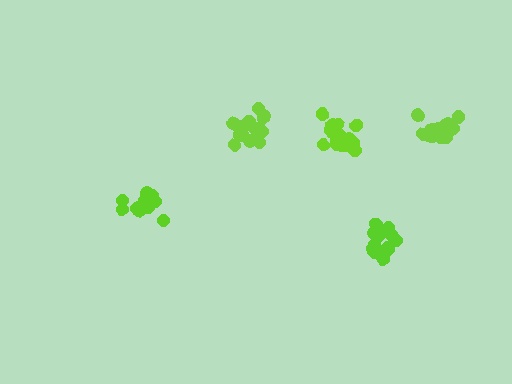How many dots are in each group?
Group 1: 15 dots, Group 2: 18 dots, Group 3: 15 dots, Group 4: 14 dots, Group 5: 16 dots (78 total).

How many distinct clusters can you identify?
There are 5 distinct clusters.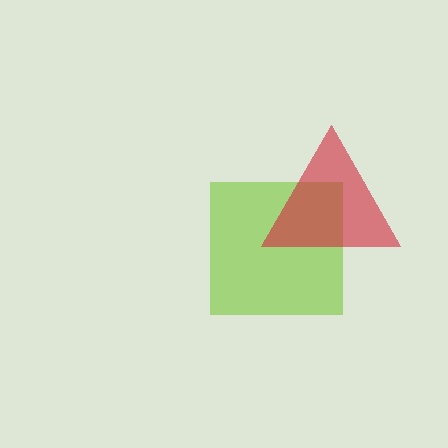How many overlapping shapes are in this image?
There are 2 overlapping shapes in the image.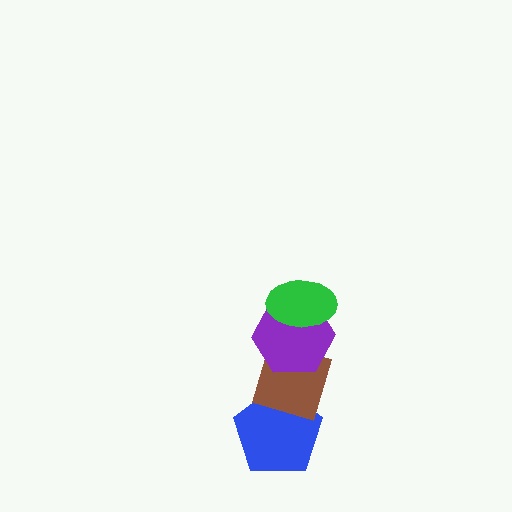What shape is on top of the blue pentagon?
The brown diamond is on top of the blue pentagon.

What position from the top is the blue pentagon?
The blue pentagon is 4th from the top.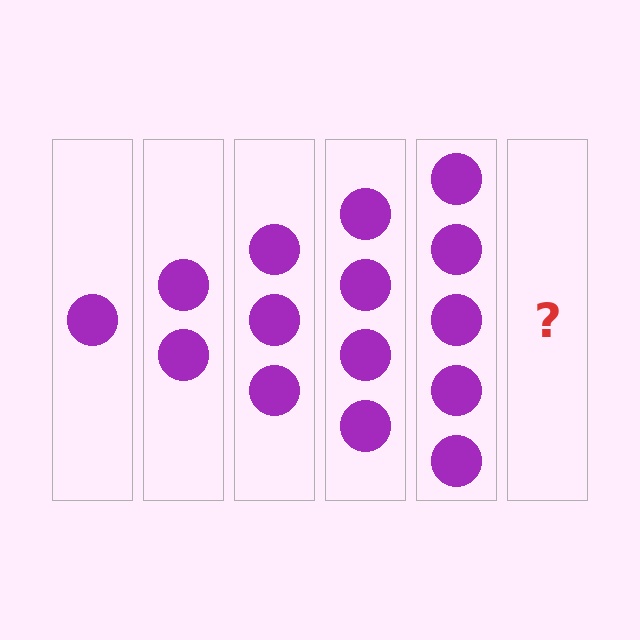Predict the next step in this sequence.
The next step is 6 circles.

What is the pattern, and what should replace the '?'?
The pattern is that each step adds one more circle. The '?' should be 6 circles.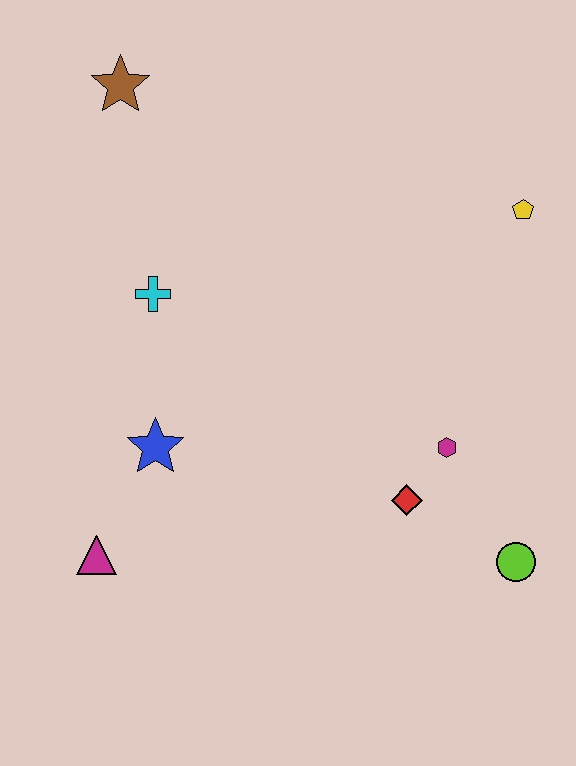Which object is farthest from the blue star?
The yellow pentagon is farthest from the blue star.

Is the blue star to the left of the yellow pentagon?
Yes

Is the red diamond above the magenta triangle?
Yes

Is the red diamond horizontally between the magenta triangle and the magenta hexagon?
Yes